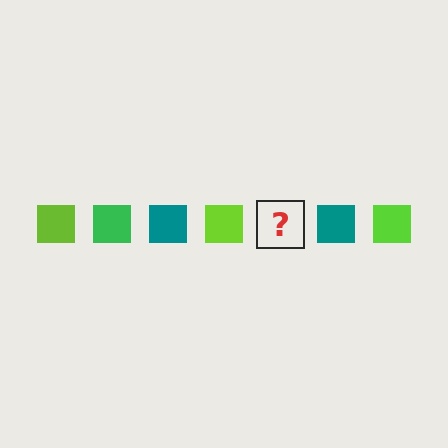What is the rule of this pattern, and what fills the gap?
The rule is that the pattern cycles through lime, green, teal squares. The gap should be filled with a green square.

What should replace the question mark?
The question mark should be replaced with a green square.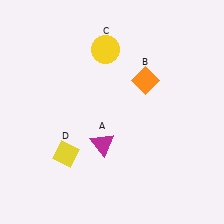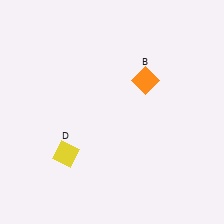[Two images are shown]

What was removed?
The yellow circle (C), the magenta triangle (A) were removed in Image 2.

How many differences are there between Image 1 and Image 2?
There are 2 differences between the two images.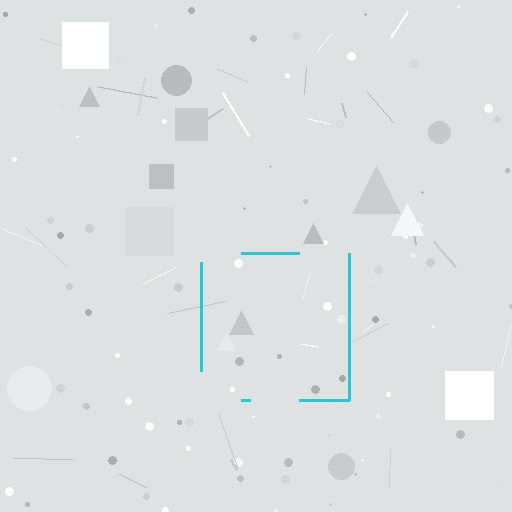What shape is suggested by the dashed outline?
The dashed outline suggests a square.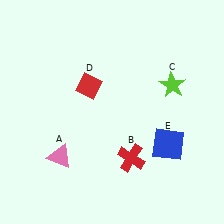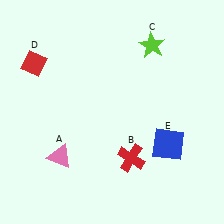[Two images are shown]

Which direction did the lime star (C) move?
The lime star (C) moved up.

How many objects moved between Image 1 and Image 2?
2 objects moved between the two images.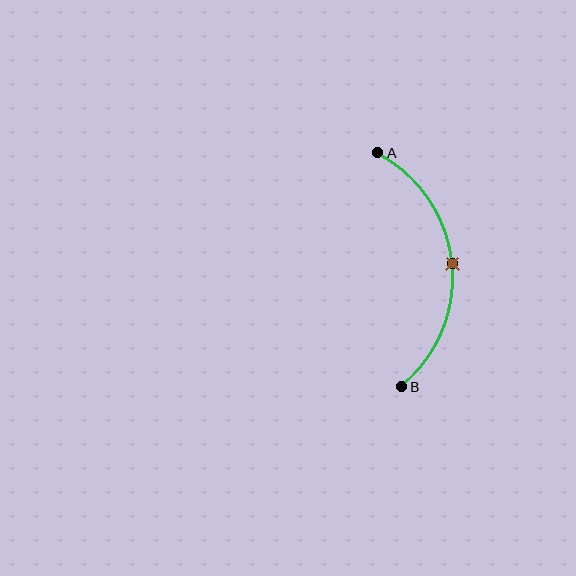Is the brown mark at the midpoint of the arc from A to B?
Yes. The brown mark lies on the arc at equal arc-length from both A and B — it is the arc midpoint.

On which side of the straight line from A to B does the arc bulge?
The arc bulges to the right of the straight line connecting A and B.